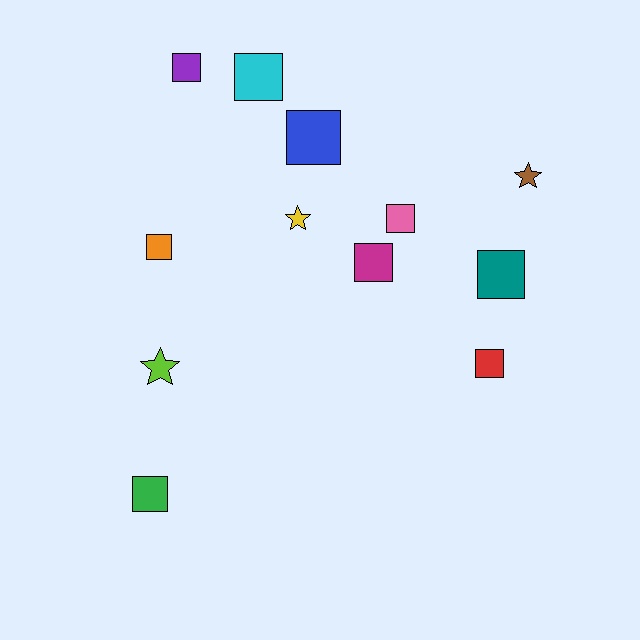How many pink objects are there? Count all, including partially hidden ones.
There is 1 pink object.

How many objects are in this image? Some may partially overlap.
There are 12 objects.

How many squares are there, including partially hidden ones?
There are 9 squares.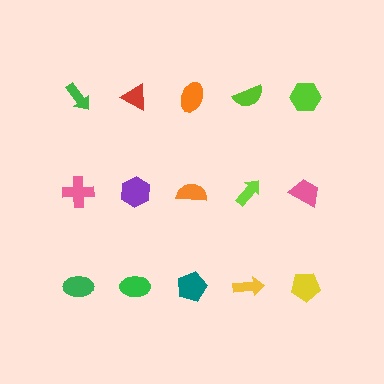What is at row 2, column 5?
A pink trapezoid.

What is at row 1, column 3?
An orange ellipse.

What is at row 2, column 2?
A purple hexagon.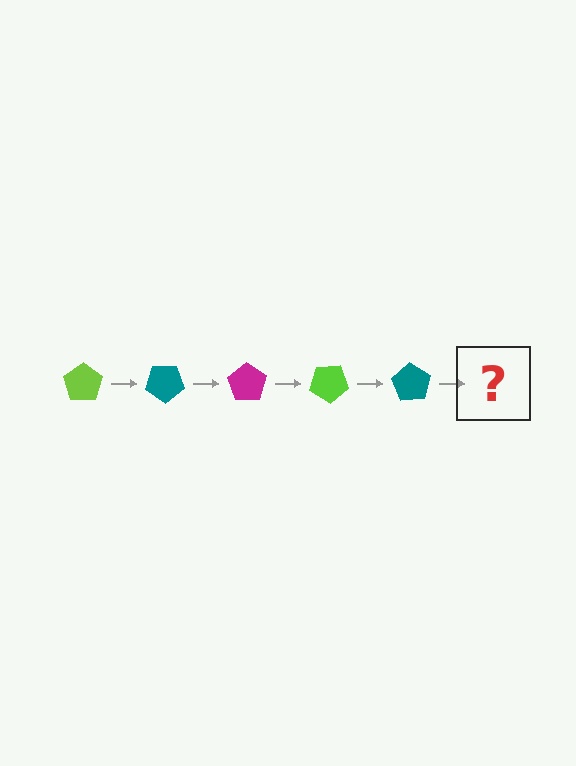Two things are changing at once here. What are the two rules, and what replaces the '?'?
The two rules are that it rotates 35 degrees each step and the color cycles through lime, teal, and magenta. The '?' should be a magenta pentagon, rotated 175 degrees from the start.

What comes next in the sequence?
The next element should be a magenta pentagon, rotated 175 degrees from the start.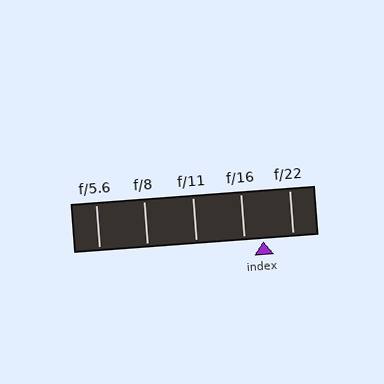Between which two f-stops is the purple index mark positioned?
The index mark is between f/16 and f/22.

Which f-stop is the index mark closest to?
The index mark is closest to f/16.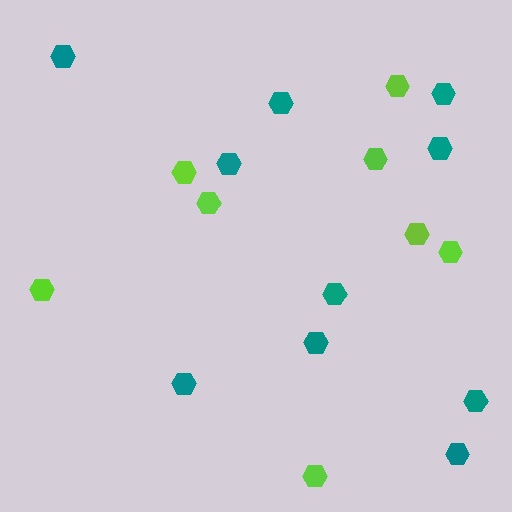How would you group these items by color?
There are 2 groups: one group of teal hexagons (10) and one group of lime hexagons (8).